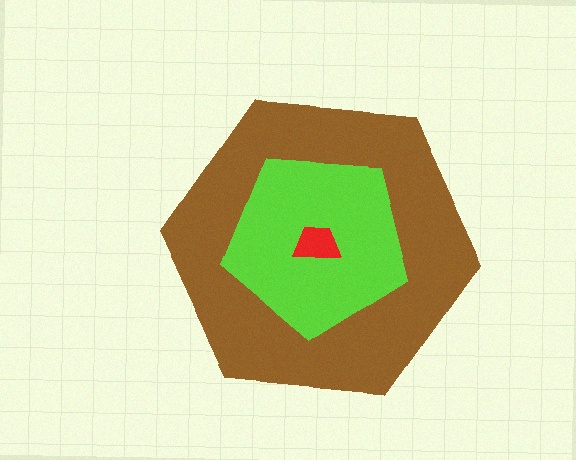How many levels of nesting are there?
3.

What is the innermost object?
The red trapezoid.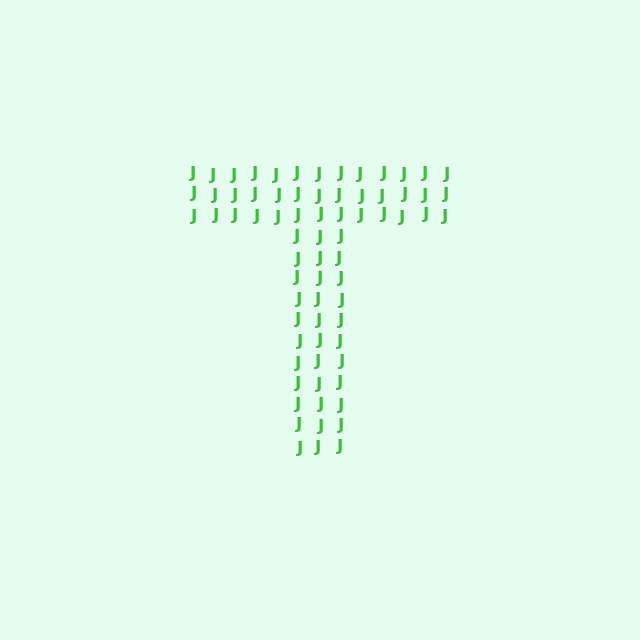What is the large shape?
The large shape is the letter T.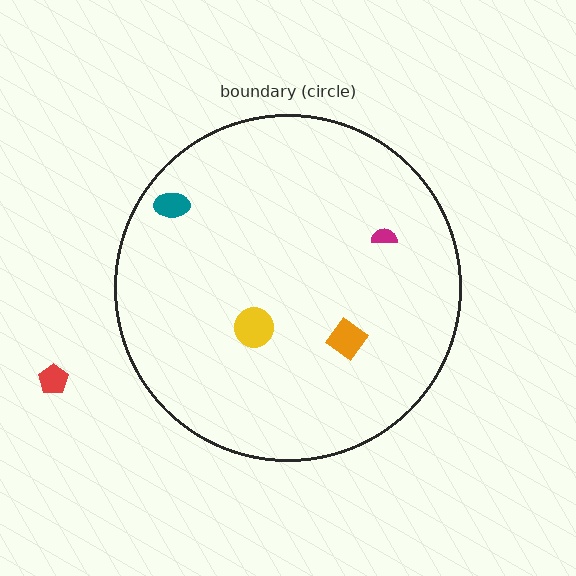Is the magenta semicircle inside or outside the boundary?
Inside.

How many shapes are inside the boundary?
4 inside, 1 outside.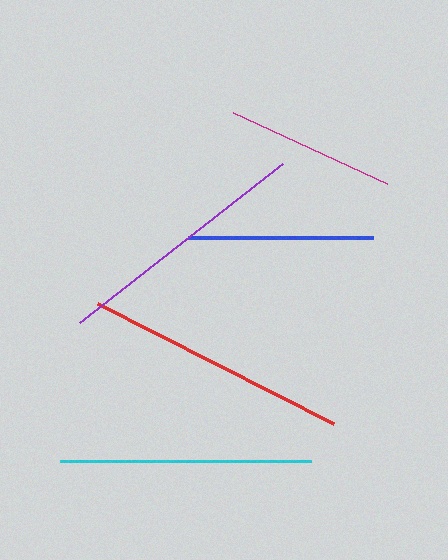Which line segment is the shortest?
The magenta line is the shortest at approximately 170 pixels.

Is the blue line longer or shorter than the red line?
The red line is longer than the blue line.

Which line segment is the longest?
The red line is the longest at approximately 265 pixels.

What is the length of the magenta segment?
The magenta segment is approximately 170 pixels long.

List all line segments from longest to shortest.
From longest to shortest: red, purple, cyan, blue, magenta.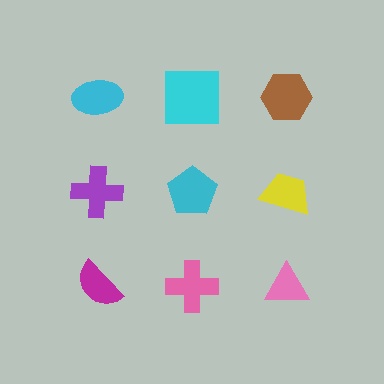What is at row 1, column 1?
A cyan ellipse.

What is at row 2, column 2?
A cyan pentagon.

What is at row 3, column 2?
A pink cross.